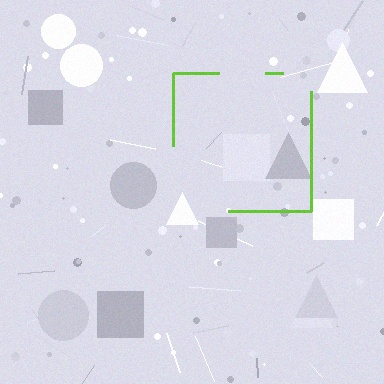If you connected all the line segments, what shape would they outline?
They would outline a square.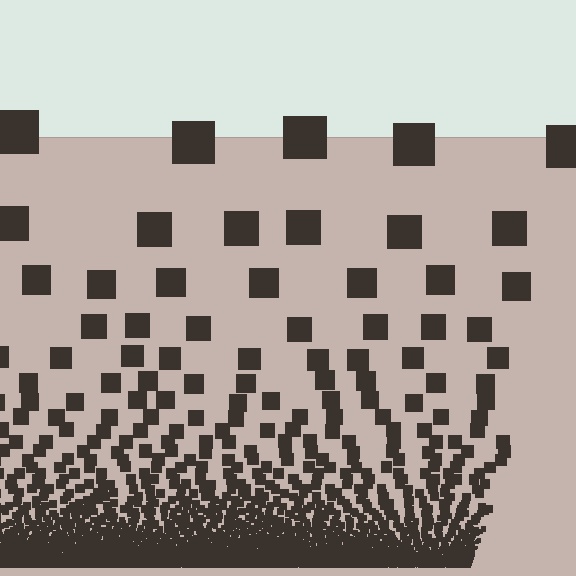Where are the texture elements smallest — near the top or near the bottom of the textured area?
Near the bottom.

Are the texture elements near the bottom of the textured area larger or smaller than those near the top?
Smaller. The gradient is inverted — elements near the bottom are smaller and denser.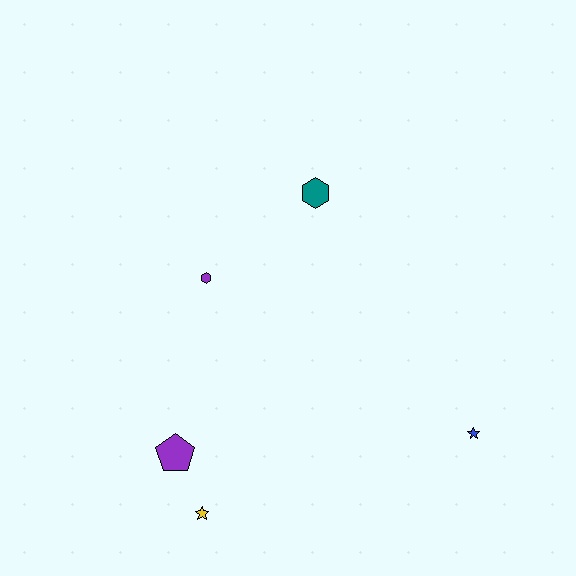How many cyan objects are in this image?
There are no cyan objects.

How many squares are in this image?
There are no squares.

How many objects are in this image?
There are 5 objects.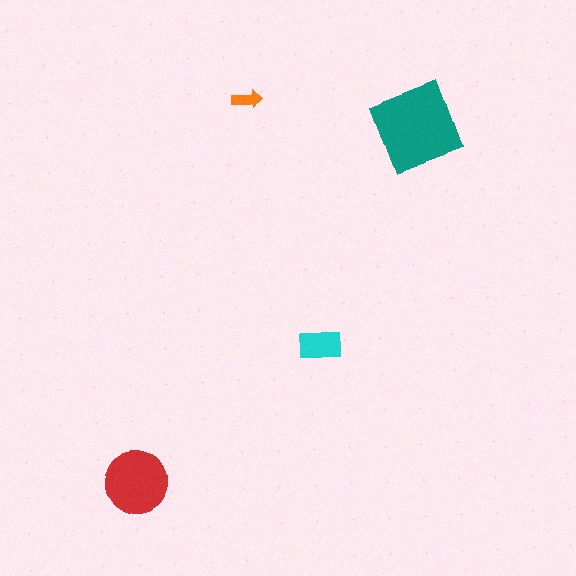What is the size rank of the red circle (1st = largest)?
2nd.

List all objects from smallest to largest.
The orange arrow, the cyan rectangle, the red circle, the teal diamond.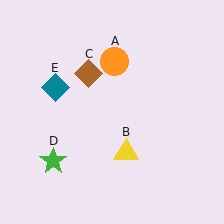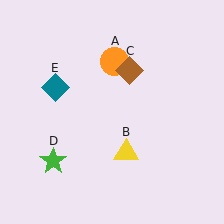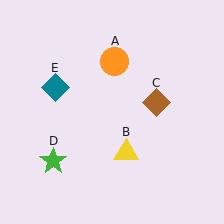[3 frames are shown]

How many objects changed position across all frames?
1 object changed position: brown diamond (object C).